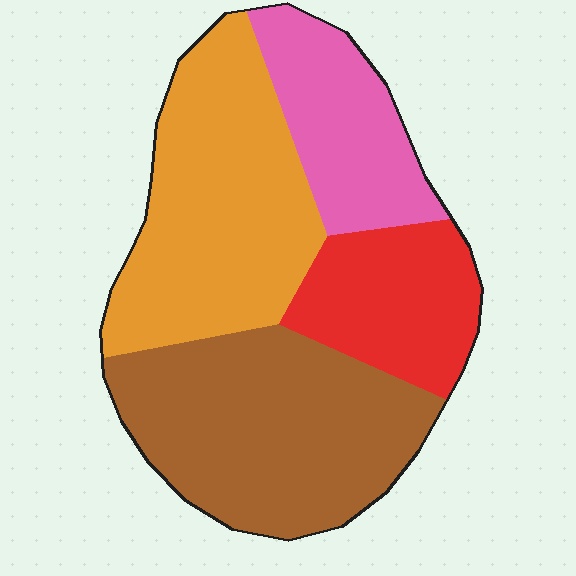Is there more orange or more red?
Orange.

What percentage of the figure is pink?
Pink takes up about one sixth (1/6) of the figure.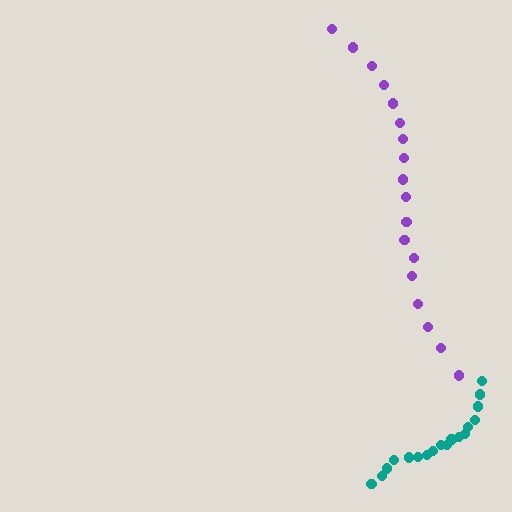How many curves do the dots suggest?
There are 2 distinct paths.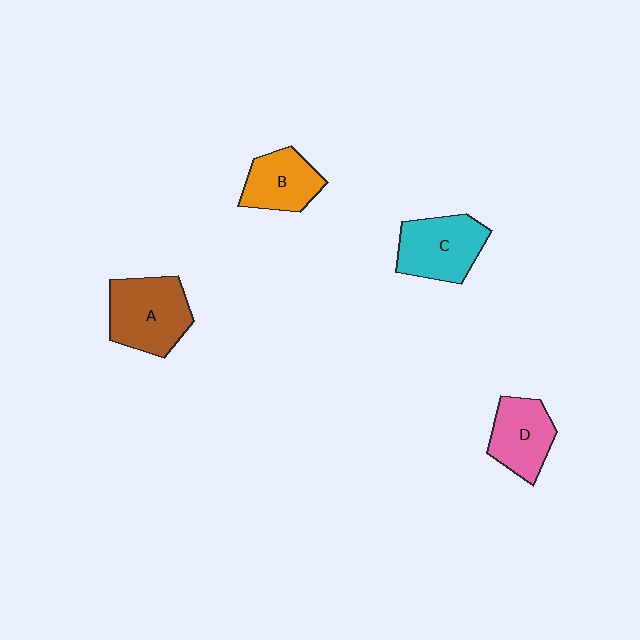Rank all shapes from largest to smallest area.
From largest to smallest: A (brown), C (cyan), D (pink), B (orange).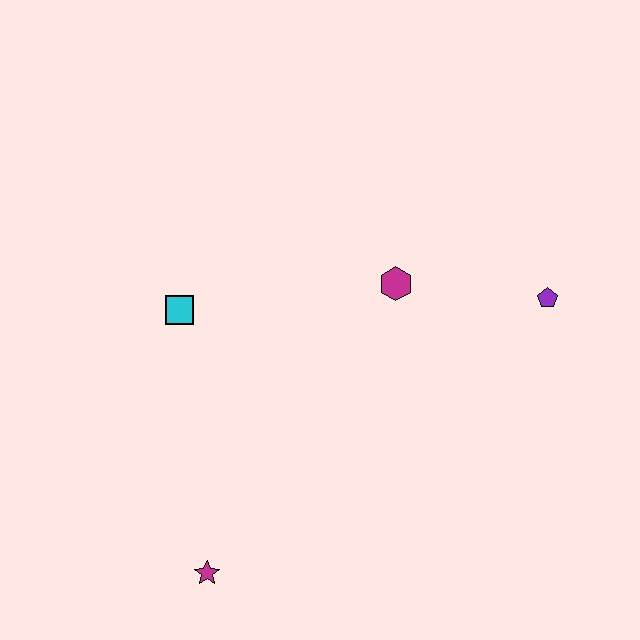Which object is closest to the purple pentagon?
The magenta hexagon is closest to the purple pentagon.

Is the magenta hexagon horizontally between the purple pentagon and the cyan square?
Yes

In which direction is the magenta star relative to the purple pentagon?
The magenta star is to the left of the purple pentagon.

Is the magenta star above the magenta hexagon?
No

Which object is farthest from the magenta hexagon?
The magenta star is farthest from the magenta hexagon.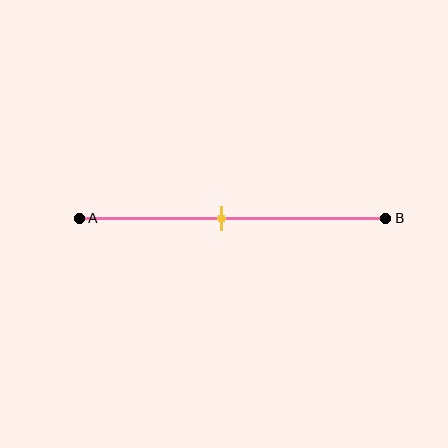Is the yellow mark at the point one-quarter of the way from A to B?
No, the mark is at about 45% from A, not at the 25% one-quarter point.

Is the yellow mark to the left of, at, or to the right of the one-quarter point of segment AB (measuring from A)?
The yellow mark is to the right of the one-quarter point of segment AB.